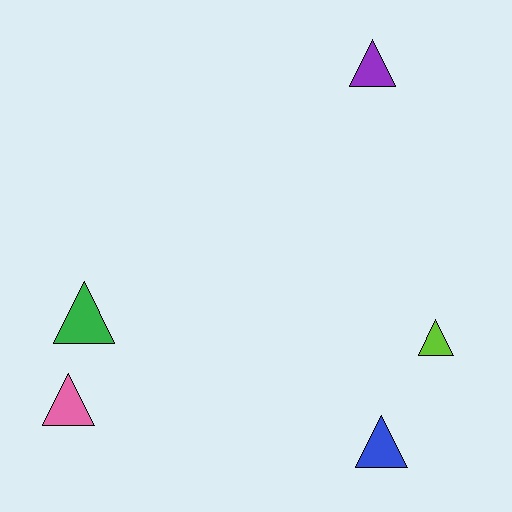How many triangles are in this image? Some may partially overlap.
There are 5 triangles.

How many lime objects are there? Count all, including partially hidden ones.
There is 1 lime object.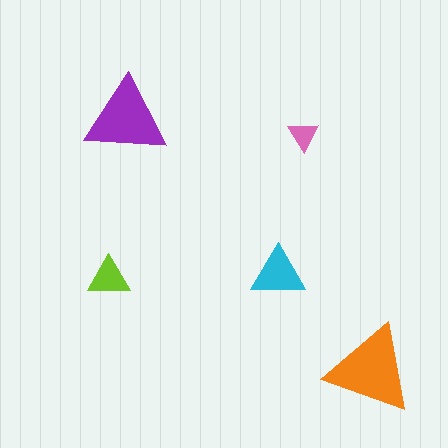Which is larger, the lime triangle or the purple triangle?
The purple one.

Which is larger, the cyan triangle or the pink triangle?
The cyan one.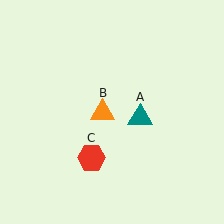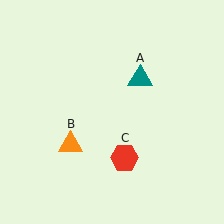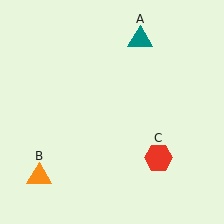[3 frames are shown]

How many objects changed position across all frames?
3 objects changed position: teal triangle (object A), orange triangle (object B), red hexagon (object C).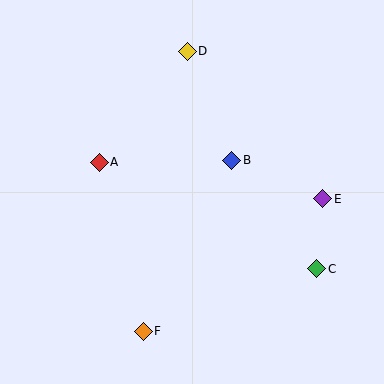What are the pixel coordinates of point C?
Point C is at (317, 269).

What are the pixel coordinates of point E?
Point E is at (323, 199).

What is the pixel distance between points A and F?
The distance between A and F is 175 pixels.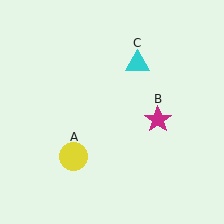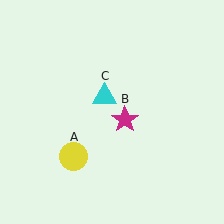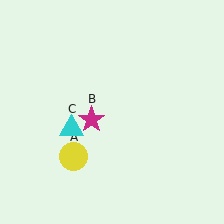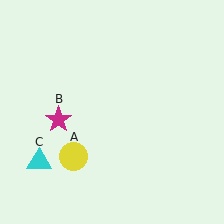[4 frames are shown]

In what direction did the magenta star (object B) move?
The magenta star (object B) moved left.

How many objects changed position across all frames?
2 objects changed position: magenta star (object B), cyan triangle (object C).